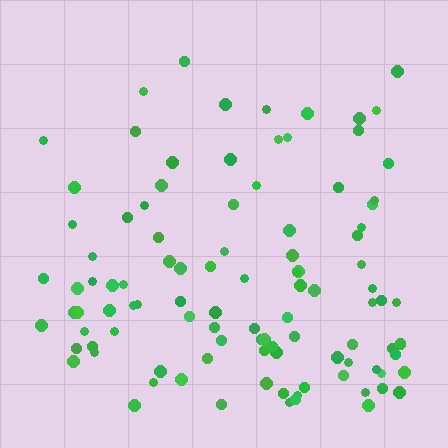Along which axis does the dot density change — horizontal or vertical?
Vertical.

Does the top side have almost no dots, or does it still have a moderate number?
Still a moderate number, just noticeably fewer than the bottom.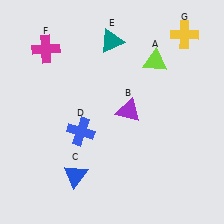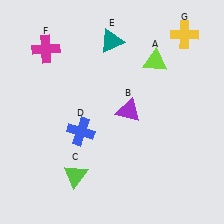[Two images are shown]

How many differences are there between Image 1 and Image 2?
There is 1 difference between the two images.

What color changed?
The triangle (C) changed from blue in Image 1 to lime in Image 2.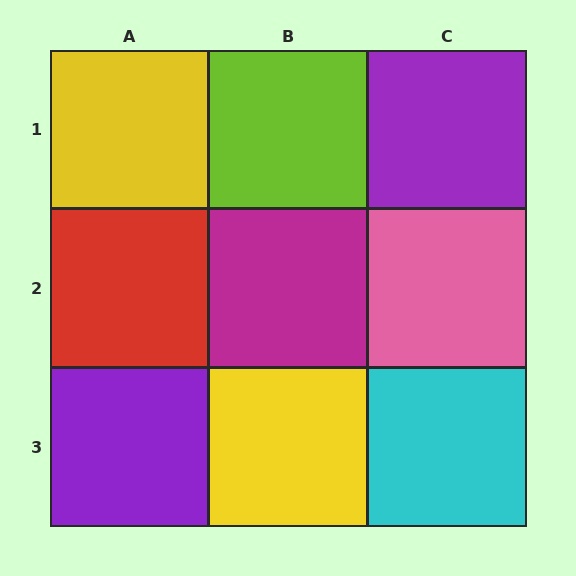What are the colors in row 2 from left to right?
Red, magenta, pink.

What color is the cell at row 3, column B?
Yellow.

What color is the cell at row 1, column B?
Lime.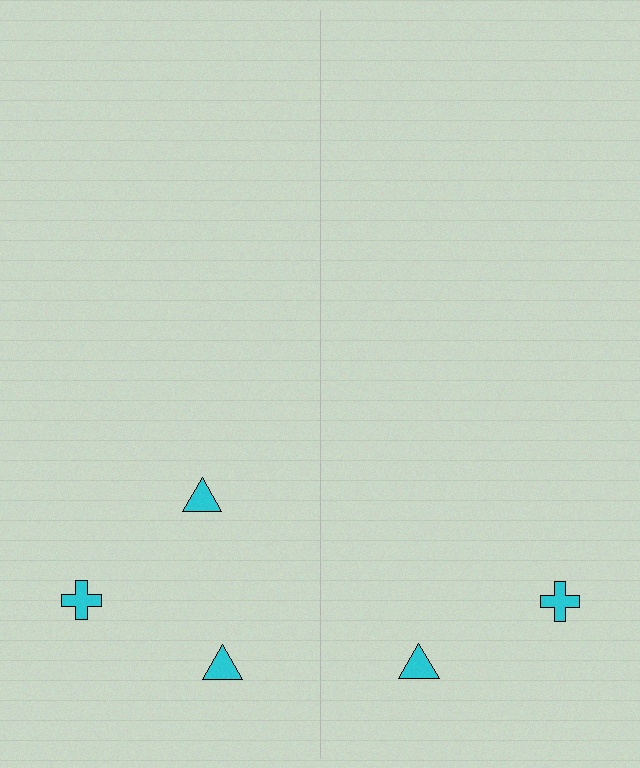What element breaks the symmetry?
A cyan triangle is missing from the right side.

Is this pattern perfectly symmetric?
No, the pattern is not perfectly symmetric. A cyan triangle is missing from the right side.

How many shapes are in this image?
There are 5 shapes in this image.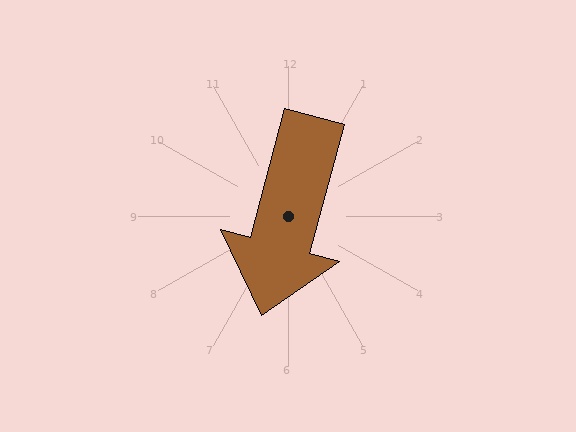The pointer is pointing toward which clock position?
Roughly 7 o'clock.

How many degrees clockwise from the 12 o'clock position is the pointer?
Approximately 195 degrees.